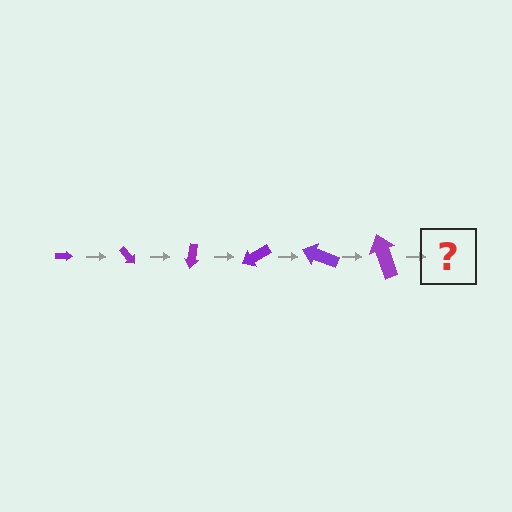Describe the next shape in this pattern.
It should be an arrow, larger than the previous one and rotated 300 degrees from the start.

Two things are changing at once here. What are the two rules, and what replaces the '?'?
The two rules are that the arrow grows larger each step and it rotates 50 degrees each step. The '?' should be an arrow, larger than the previous one and rotated 300 degrees from the start.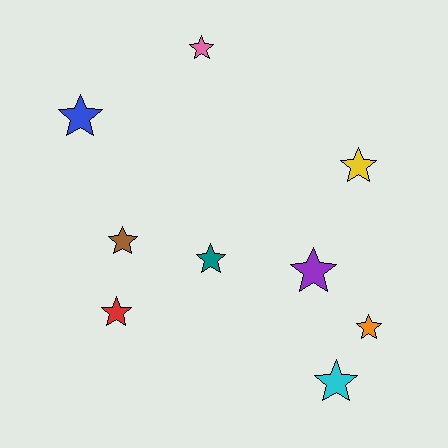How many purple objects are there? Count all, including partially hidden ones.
There is 1 purple object.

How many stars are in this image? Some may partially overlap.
There are 9 stars.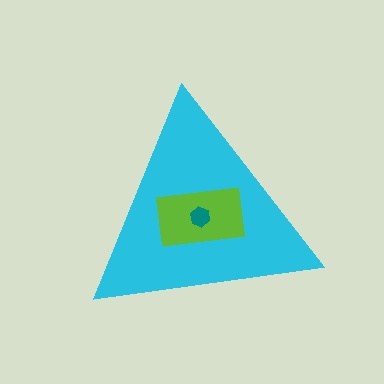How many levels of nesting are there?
3.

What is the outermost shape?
The cyan triangle.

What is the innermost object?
The teal hexagon.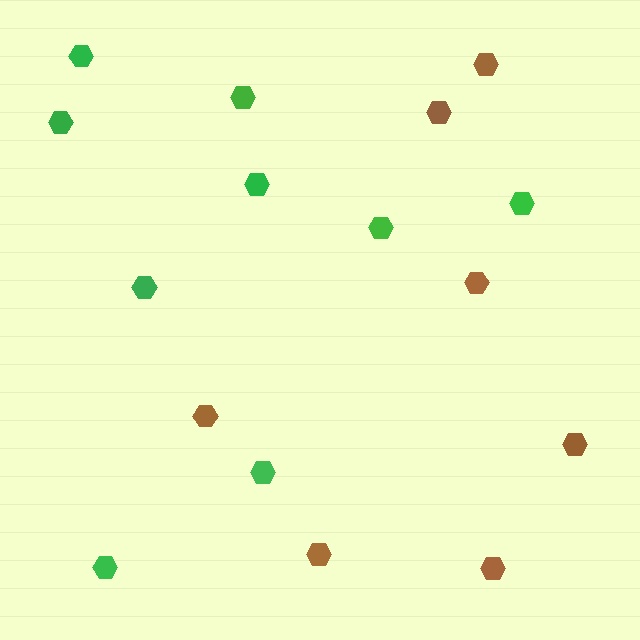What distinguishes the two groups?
There are 2 groups: one group of green hexagons (9) and one group of brown hexagons (7).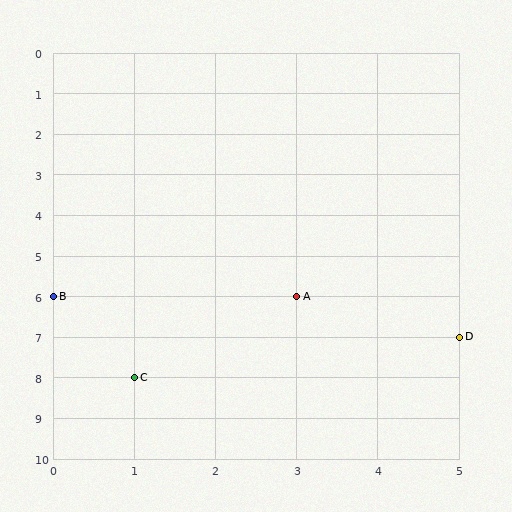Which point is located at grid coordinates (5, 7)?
Point D is at (5, 7).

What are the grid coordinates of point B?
Point B is at grid coordinates (0, 6).